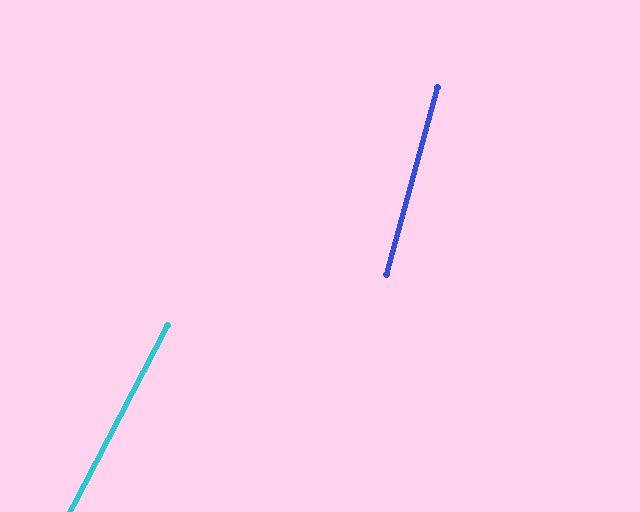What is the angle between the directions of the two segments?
Approximately 12 degrees.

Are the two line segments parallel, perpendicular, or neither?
Neither parallel nor perpendicular — they differ by about 12°.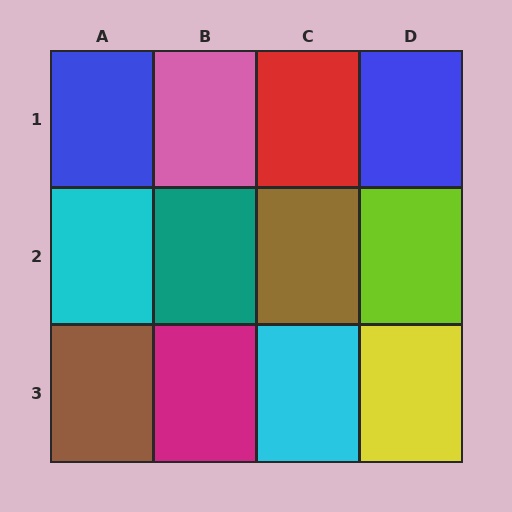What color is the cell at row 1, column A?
Blue.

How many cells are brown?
2 cells are brown.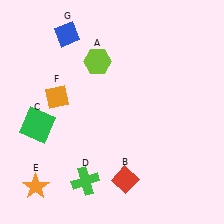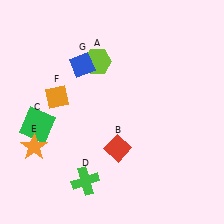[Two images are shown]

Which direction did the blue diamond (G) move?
The blue diamond (G) moved down.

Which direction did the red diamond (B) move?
The red diamond (B) moved up.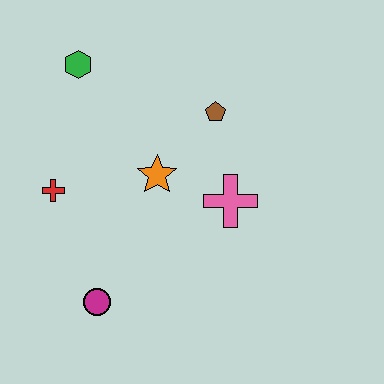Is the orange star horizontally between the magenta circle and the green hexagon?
No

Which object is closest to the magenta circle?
The red cross is closest to the magenta circle.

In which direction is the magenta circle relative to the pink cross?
The magenta circle is to the left of the pink cross.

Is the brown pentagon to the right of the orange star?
Yes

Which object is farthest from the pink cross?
The green hexagon is farthest from the pink cross.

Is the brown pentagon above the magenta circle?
Yes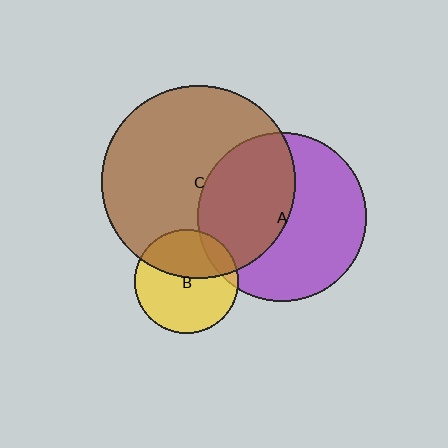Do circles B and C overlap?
Yes.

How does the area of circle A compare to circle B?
Approximately 2.7 times.